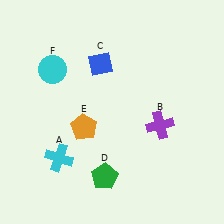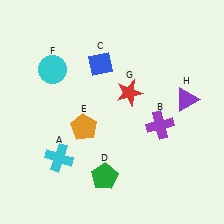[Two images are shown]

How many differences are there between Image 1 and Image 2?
There are 2 differences between the two images.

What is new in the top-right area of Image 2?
A purple triangle (H) was added in the top-right area of Image 2.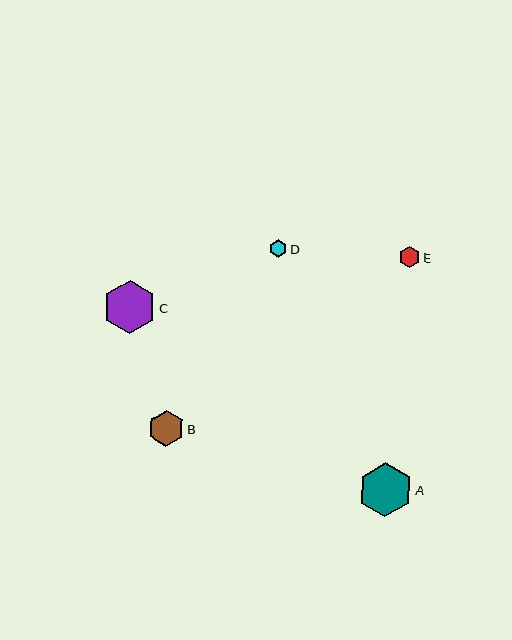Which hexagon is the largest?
Hexagon A is the largest with a size of approximately 54 pixels.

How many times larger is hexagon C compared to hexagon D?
Hexagon C is approximately 3.0 times the size of hexagon D.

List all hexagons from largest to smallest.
From largest to smallest: A, C, B, E, D.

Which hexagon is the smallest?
Hexagon D is the smallest with a size of approximately 18 pixels.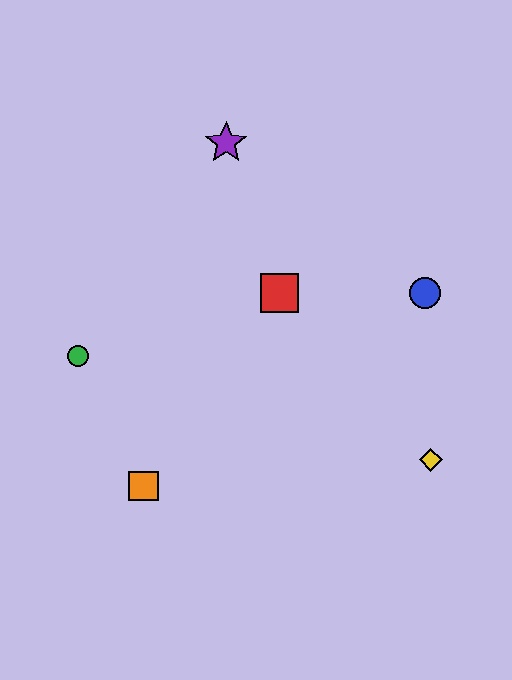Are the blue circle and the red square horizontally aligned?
Yes, both are at y≈293.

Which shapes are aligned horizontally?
The red square, the blue circle are aligned horizontally.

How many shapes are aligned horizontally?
2 shapes (the red square, the blue circle) are aligned horizontally.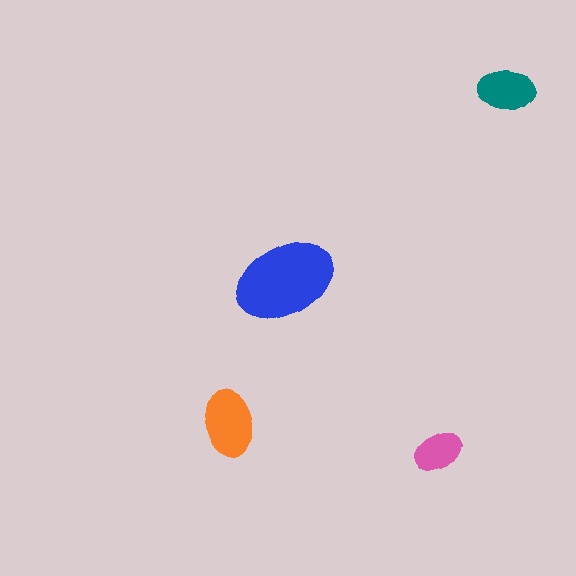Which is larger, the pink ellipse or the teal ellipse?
The teal one.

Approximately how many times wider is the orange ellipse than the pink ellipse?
About 1.5 times wider.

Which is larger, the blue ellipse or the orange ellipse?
The blue one.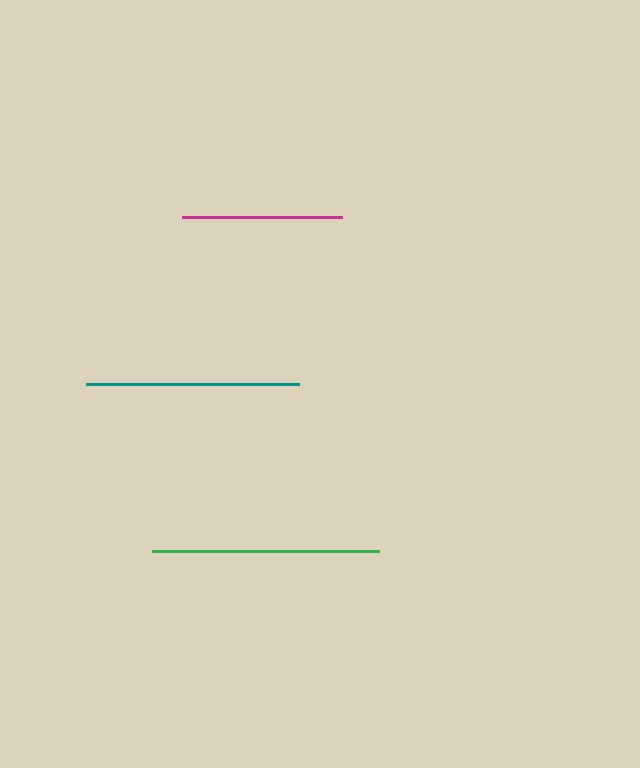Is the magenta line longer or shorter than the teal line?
The teal line is longer than the magenta line.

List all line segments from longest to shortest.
From longest to shortest: green, teal, magenta.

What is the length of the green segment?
The green segment is approximately 227 pixels long.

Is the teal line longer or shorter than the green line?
The green line is longer than the teal line.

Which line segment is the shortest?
The magenta line is the shortest at approximately 160 pixels.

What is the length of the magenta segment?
The magenta segment is approximately 160 pixels long.